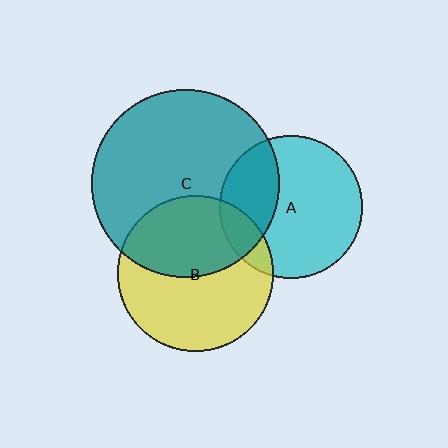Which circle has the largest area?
Circle C (teal).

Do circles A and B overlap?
Yes.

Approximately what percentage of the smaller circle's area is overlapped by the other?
Approximately 15%.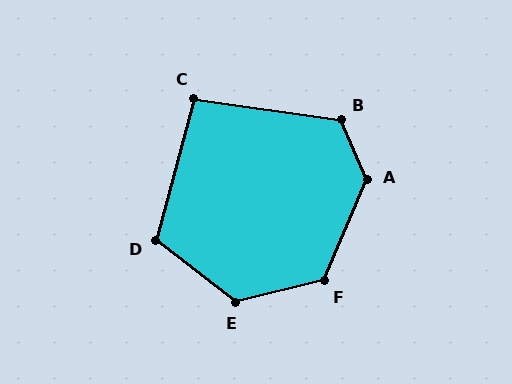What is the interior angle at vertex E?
Approximately 129 degrees (obtuse).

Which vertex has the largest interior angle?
A, at approximately 134 degrees.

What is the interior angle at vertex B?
Approximately 121 degrees (obtuse).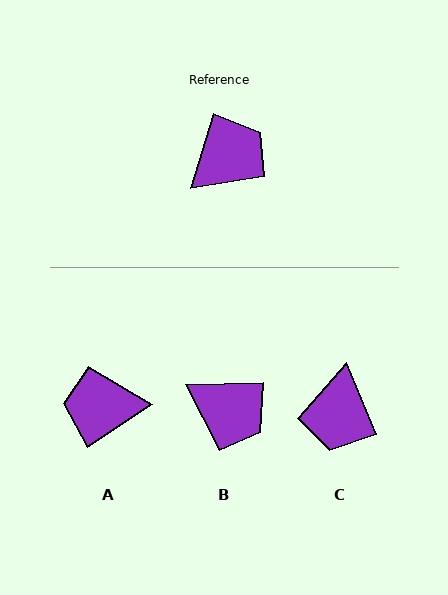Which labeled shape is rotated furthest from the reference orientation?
A, about 141 degrees away.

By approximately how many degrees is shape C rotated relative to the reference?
Approximately 140 degrees clockwise.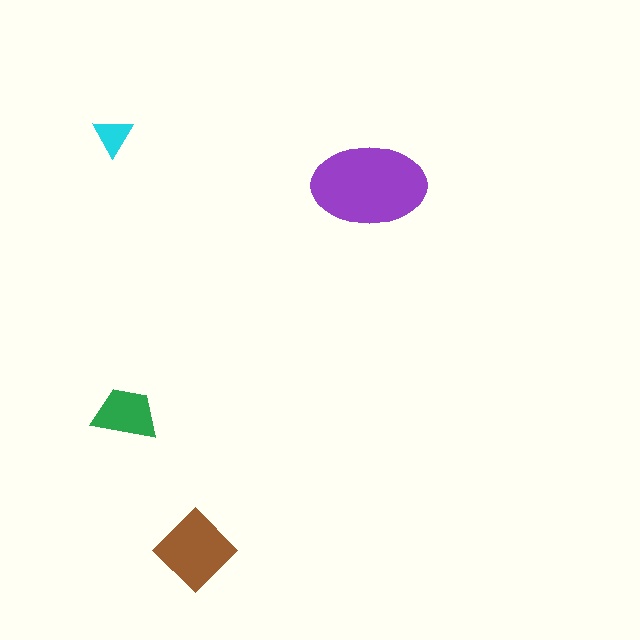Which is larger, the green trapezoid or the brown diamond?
The brown diamond.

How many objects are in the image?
There are 4 objects in the image.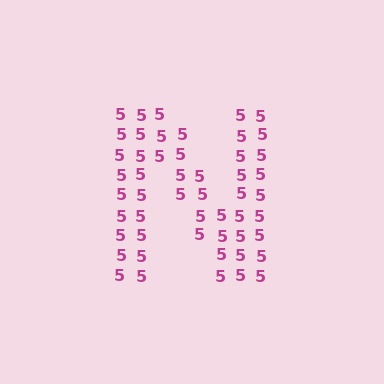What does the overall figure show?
The overall figure shows the letter N.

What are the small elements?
The small elements are digit 5's.